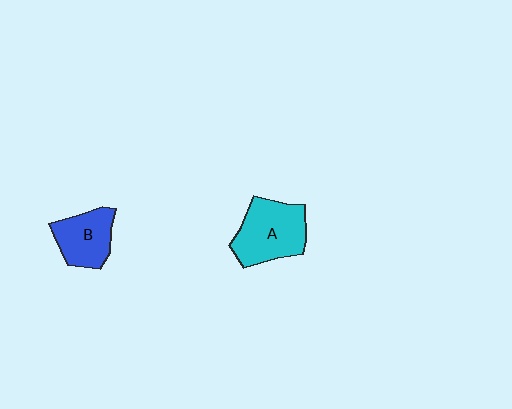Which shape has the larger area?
Shape A (cyan).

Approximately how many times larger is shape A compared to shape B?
Approximately 1.4 times.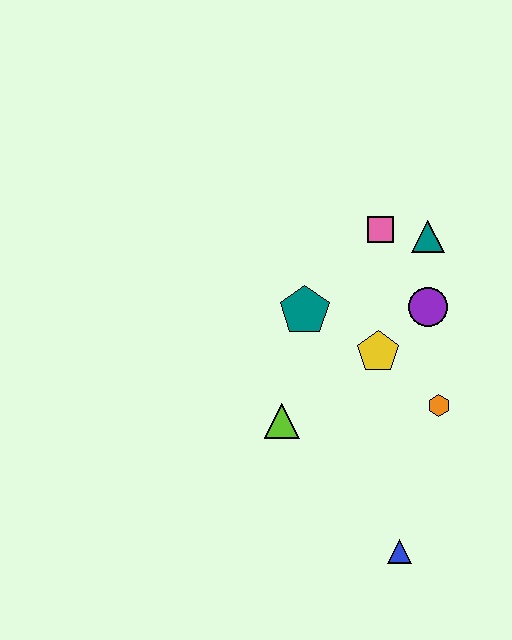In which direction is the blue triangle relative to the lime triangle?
The blue triangle is below the lime triangle.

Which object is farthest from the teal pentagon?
The blue triangle is farthest from the teal pentagon.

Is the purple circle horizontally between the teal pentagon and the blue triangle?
No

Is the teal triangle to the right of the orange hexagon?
No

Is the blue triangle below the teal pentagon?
Yes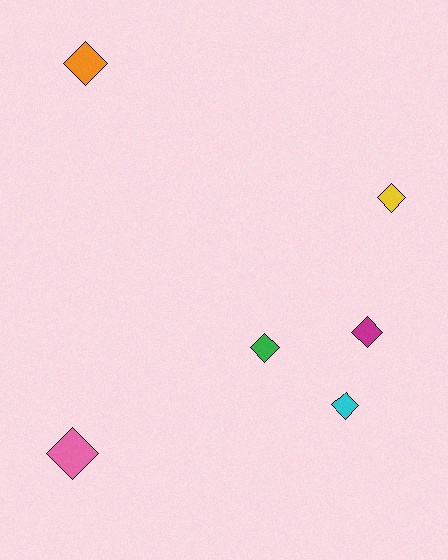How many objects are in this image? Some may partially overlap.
There are 6 objects.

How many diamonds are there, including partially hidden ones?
There are 6 diamonds.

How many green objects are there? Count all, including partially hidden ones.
There is 1 green object.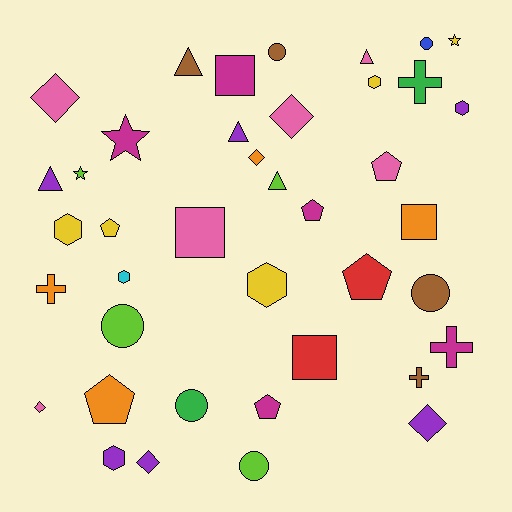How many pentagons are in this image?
There are 6 pentagons.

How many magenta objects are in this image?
There are 5 magenta objects.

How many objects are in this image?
There are 40 objects.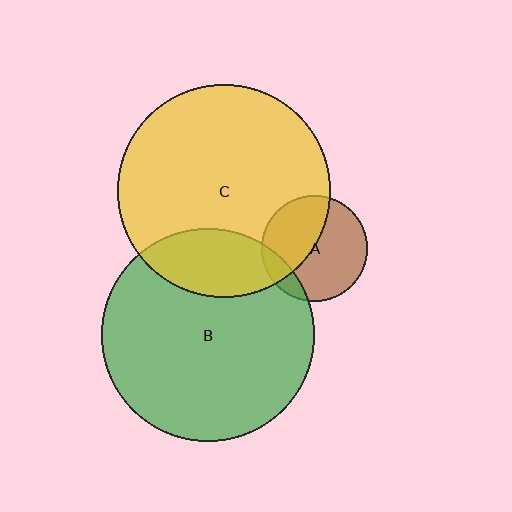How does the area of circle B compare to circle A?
Approximately 4.0 times.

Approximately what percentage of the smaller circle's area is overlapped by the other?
Approximately 15%.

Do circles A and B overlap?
Yes.